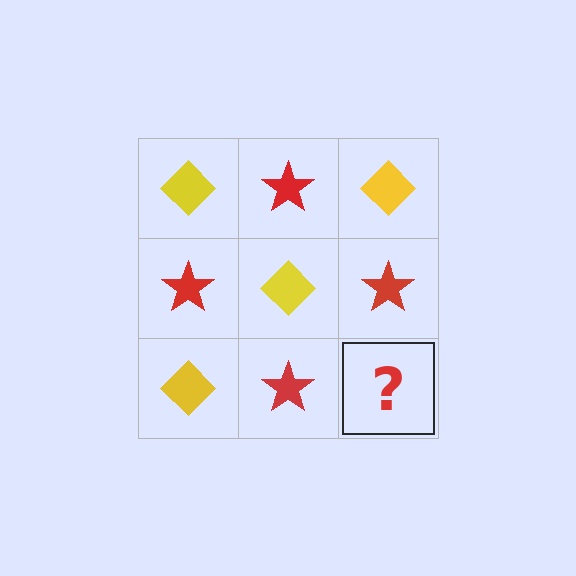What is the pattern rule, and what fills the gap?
The rule is that it alternates yellow diamond and red star in a checkerboard pattern. The gap should be filled with a yellow diamond.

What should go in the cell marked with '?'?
The missing cell should contain a yellow diamond.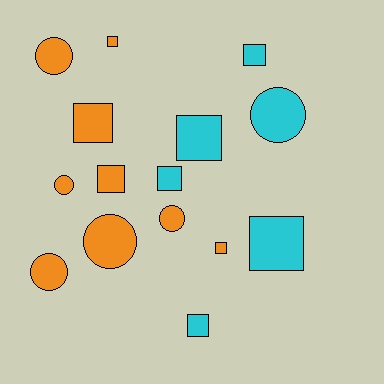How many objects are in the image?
There are 15 objects.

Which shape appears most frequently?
Square, with 9 objects.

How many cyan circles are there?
There is 1 cyan circle.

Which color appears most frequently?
Orange, with 9 objects.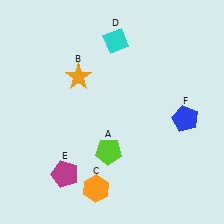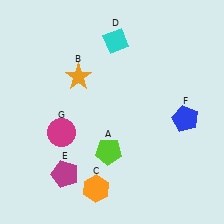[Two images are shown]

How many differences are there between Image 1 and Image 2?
There is 1 difference between the two images.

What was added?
A magenta circle (G) was added in Image 2.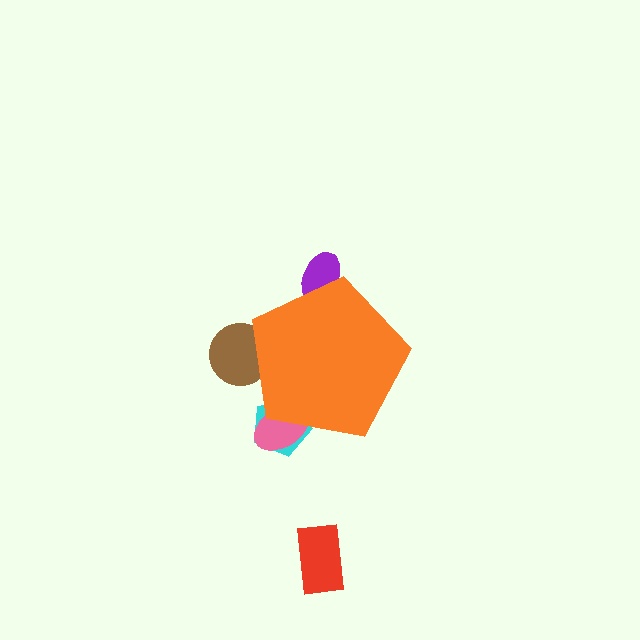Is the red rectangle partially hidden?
No, the red rectangle is fully visible.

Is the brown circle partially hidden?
Yes, the brown circle is partially hidden behind the orange pentagon.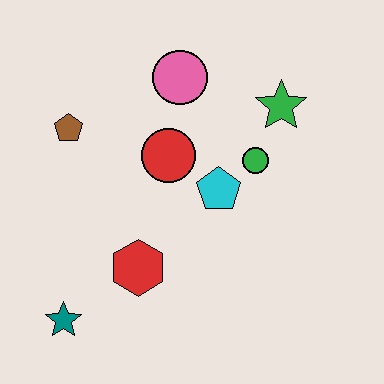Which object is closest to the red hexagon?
The teal star is closest to the red hexagon.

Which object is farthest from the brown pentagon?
The green star is farthest from the brown pentagon.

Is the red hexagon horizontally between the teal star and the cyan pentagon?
Yes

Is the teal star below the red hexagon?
Yes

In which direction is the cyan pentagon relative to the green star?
The cyan pentagon is below the green star.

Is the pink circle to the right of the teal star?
Yes